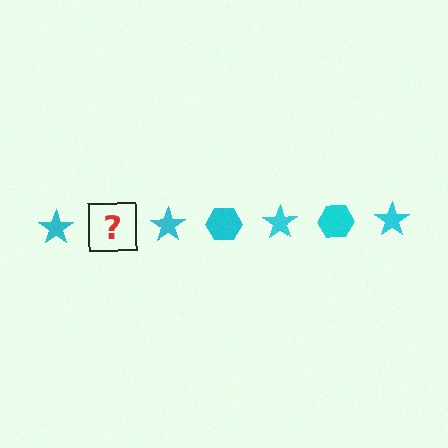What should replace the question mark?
The question mark should be replaced with a cyan hexagon.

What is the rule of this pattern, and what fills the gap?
The rule is that the pattern cycles through star, hexagon shapes in cyan. The gap should be filled with a cyan hexagon.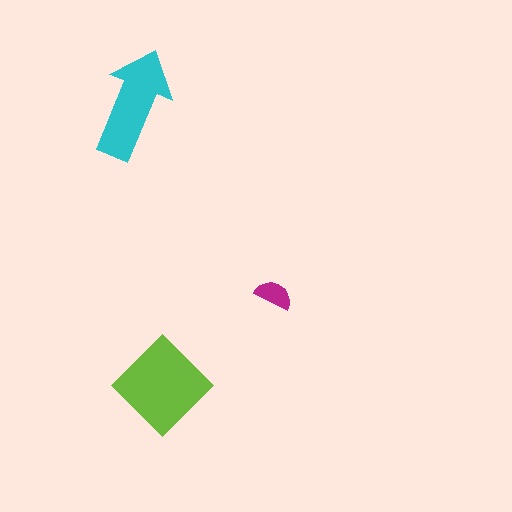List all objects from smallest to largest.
The magenta semicircle, the cyan arrow, the lime diamond.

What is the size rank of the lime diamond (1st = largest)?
1st.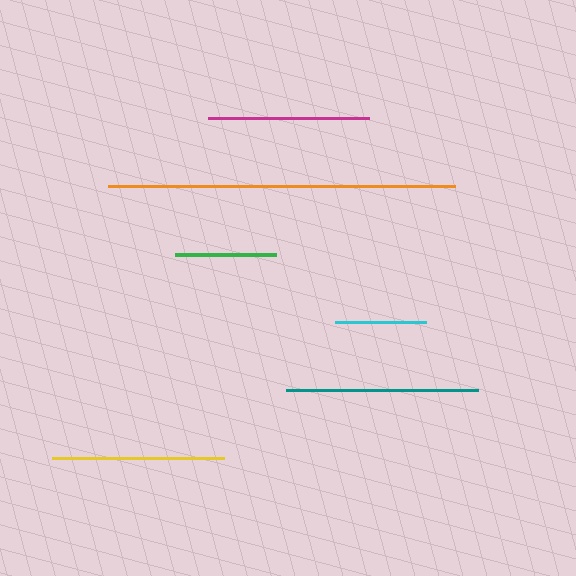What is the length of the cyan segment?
The cyan segment is approximately 91 pixels long.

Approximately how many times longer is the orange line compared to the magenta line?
The orange line is approximately 2.2 times the length of the magenta line.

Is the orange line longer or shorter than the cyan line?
The orange line is longer than the cyan line.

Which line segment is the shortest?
The cyan line is the shortest at approximately 91 pixels.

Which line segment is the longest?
The orange line is the longest at approximately 347 pixels.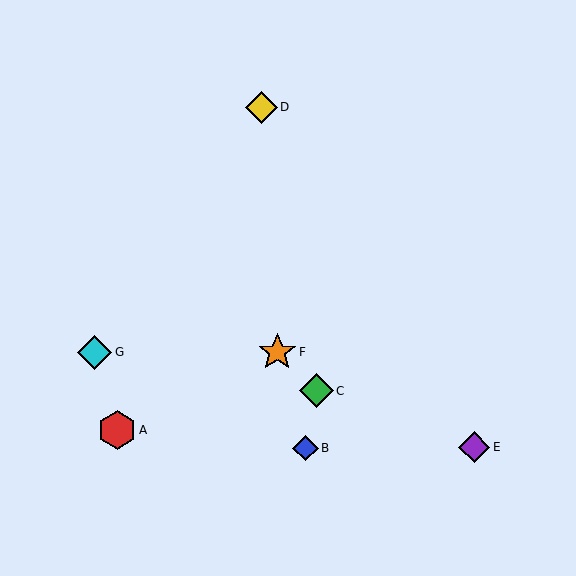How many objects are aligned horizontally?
2 objects (F, G) are aligned horizontally.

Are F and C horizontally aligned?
No, F is at y≈352 and C is at y≈391.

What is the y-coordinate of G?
Object G is at y≈352.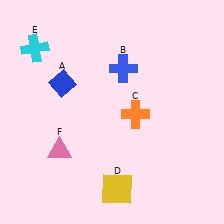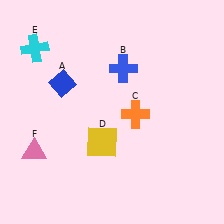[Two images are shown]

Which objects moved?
The objects that moved are: the yellow square (D), the pink triangle (F).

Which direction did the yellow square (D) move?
The yellow square (D) moved up.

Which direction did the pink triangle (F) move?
The pink triangle (F) moved left.